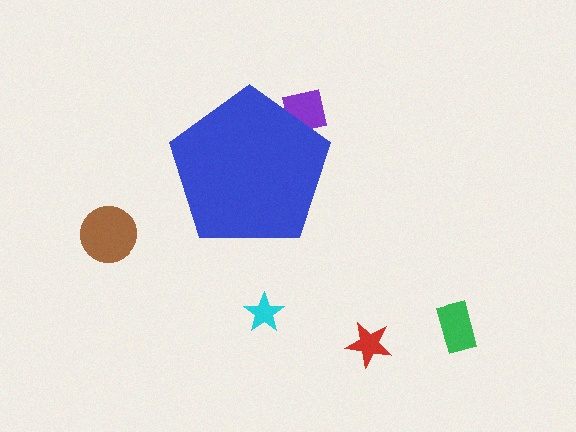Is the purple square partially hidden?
Yes, the purple square is partially hidden behind the blue pentagon.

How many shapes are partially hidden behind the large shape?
1 shape is partially hidden.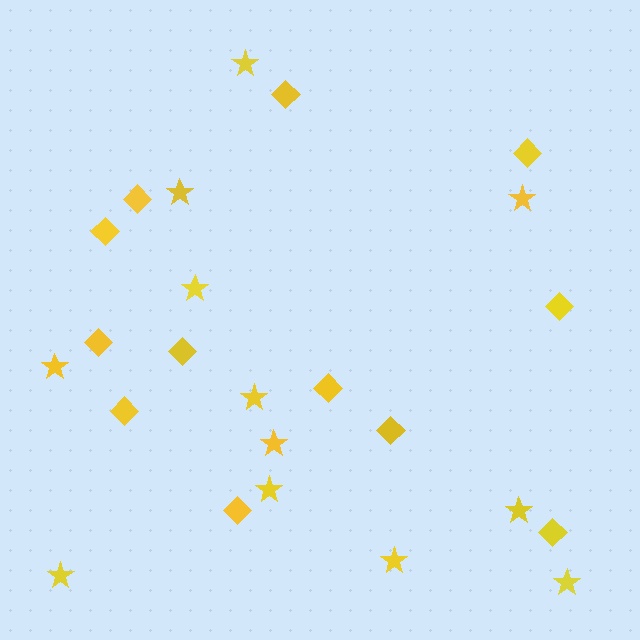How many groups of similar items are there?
There are 2 groups: one group of diamonds (12) and one group of stars (12).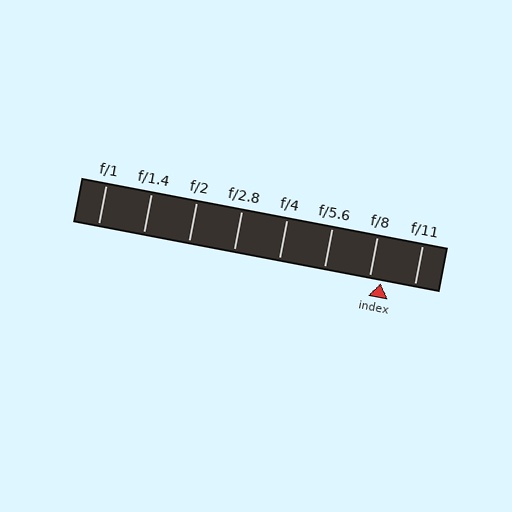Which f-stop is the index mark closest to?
The index mark is closest to f/8.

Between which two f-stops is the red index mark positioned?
The index mark is between f/8 and f/11.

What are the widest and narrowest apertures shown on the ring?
The widest aperture shown is f/1 and the narrowest is f/11.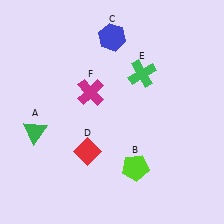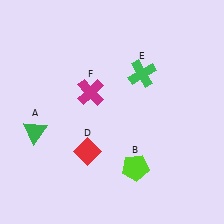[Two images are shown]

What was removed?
The blue hexagon (C) was removed in Image 2.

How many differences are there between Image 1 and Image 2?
There is 1 difference between the two images.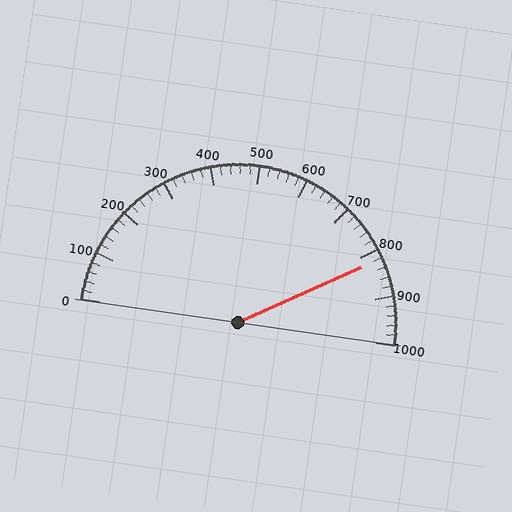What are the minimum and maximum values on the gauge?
The gauge ranges from 0 to 1000.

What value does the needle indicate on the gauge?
The needle indicates approximately 820.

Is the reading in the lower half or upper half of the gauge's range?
The reading is in the upper half of the range (0 to 1000).